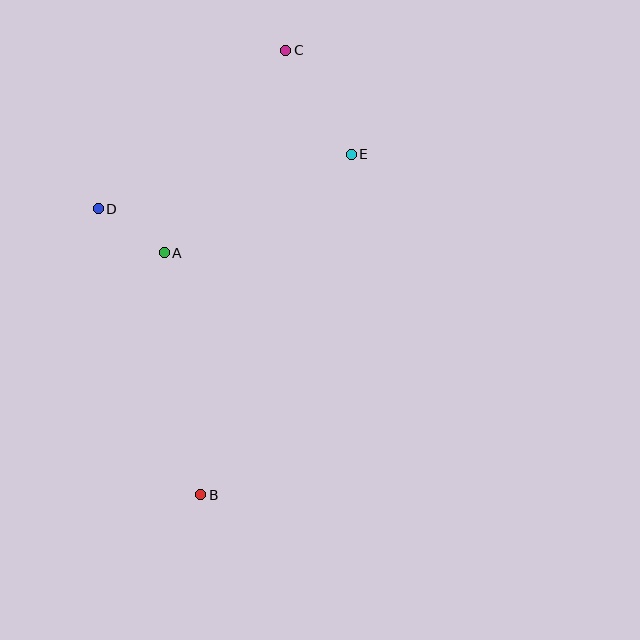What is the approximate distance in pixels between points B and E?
The distance between B and E is approximately 372 pixels.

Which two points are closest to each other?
Points A and D are closest to each other.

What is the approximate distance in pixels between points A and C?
The distance between A and C is approximately 236 pixels.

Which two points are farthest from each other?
Points B and C are farthest from each other.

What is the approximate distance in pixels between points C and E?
The distance between C and E is approximately 123 pixels.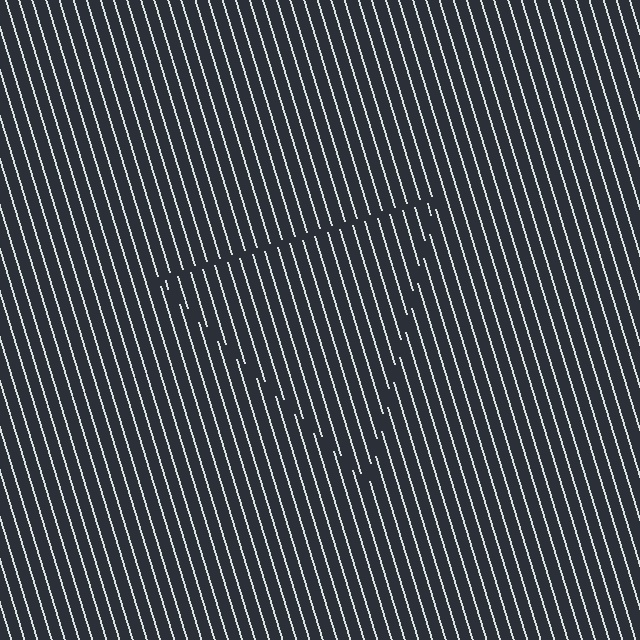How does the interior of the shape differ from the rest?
The interior of the shape contains the same grating, shifted by half a period — the contour is defined by the phase discontinuity where line-ends from the inner and outer gratings abut.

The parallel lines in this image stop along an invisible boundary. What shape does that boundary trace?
An illusory triangle. The interior of the shape contains the same grating, shifted by half a period — the contour is defined by the phase discontinuity where line-ends from the inner and outer gratings abut.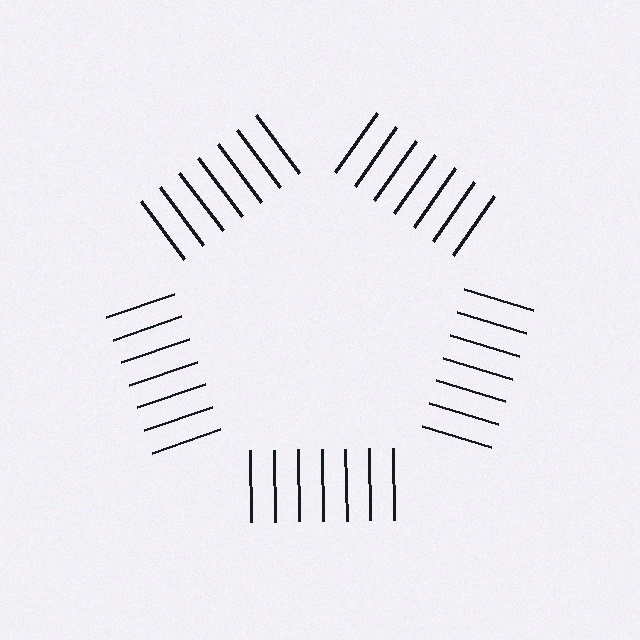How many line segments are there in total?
35 — 7 along each of the 5 edges.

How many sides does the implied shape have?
5 sides — the line-ends trace a pentagon.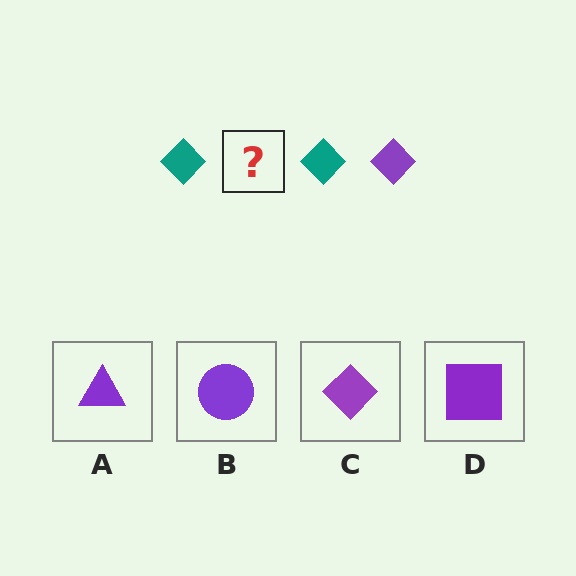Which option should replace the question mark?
Option C.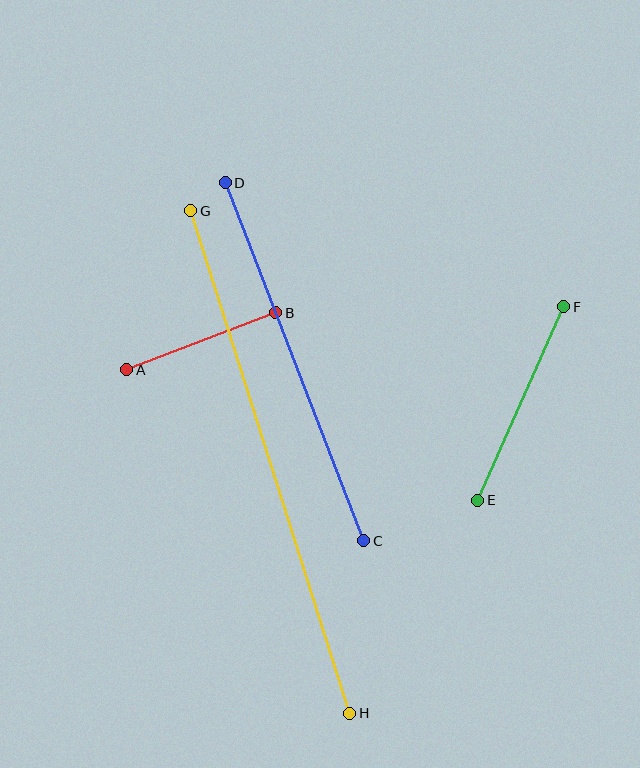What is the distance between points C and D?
The distance is approximately 384 pixels.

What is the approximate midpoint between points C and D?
The midpoint is at approximately (294, 362) pixels.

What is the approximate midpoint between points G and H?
The midpoint is at approximately (270, 462) pixels.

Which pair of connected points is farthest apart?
Points G and H are farthest apart.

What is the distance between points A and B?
The distance is approximately 160 pixels.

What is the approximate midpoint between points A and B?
The midpoint is at approximately (201, 341) pixels.